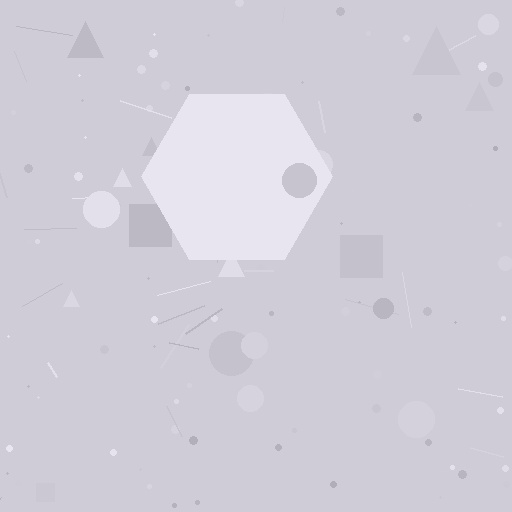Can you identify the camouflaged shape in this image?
The camouflaged shape is a hexagon.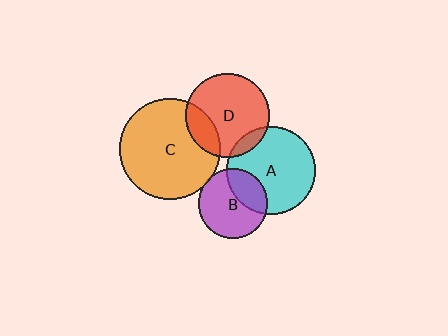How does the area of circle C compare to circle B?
Approximately 2.1 times.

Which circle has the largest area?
Circle C (orange).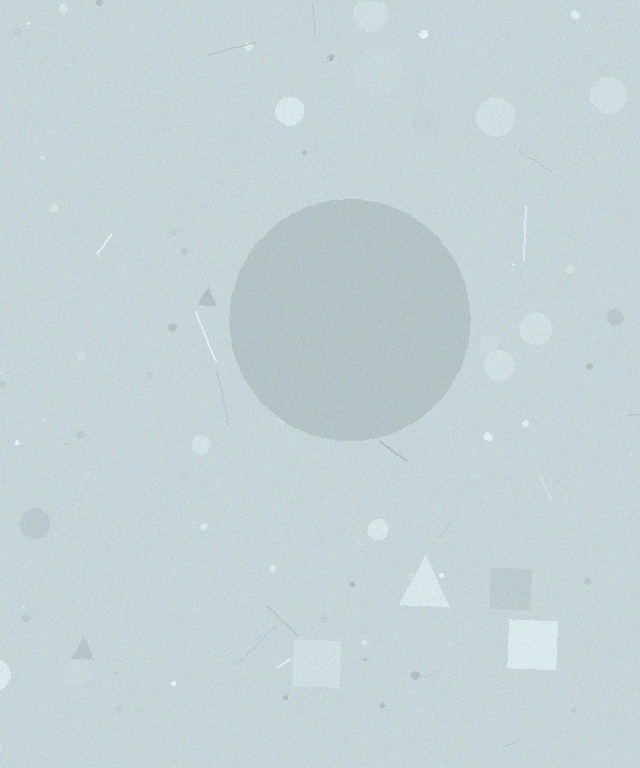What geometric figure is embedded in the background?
A circle is embedded in the background.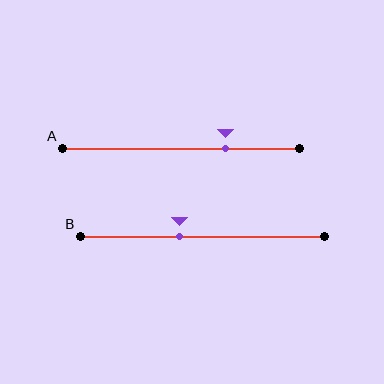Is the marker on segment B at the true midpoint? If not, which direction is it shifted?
No, the marker on segment B is shifted to the left by about 9% of the segment length.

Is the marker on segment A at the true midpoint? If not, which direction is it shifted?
No, the marker on segment A is shifted to the right by about 19% of the segment length.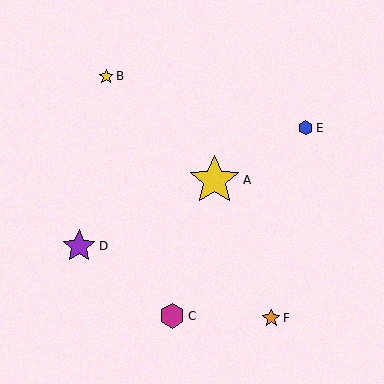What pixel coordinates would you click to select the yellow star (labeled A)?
Click at (215, 180) to select the yellow star A.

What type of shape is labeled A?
Shape A is a yellow star.